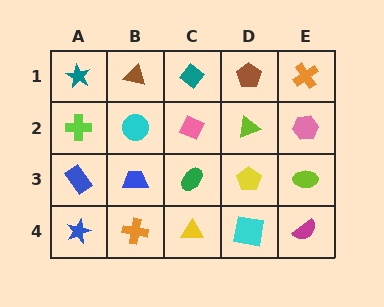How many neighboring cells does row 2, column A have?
3.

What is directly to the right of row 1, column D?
An orange cross.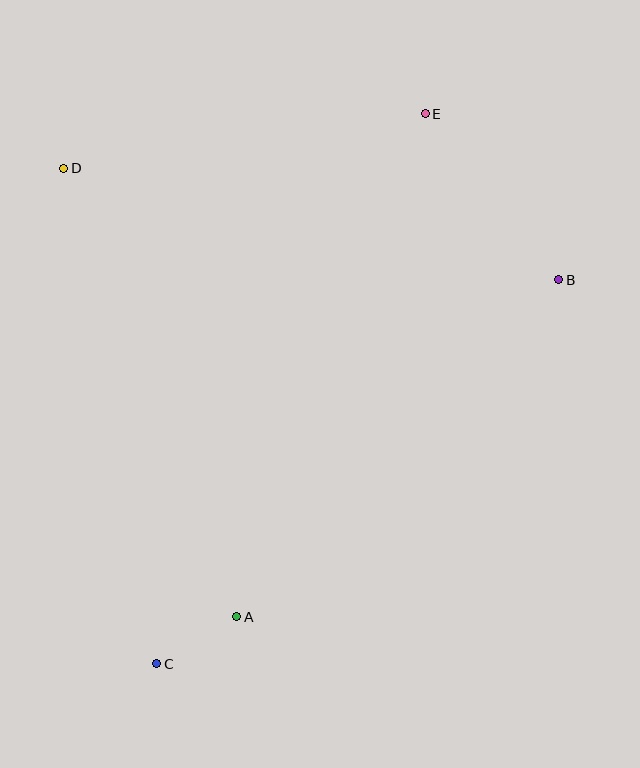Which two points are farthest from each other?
Points C and E are farthest from each other.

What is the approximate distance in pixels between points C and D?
The distance between C and D is approximately 504 pixels.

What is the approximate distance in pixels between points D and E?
The distance between D and E is approximately 365 pixels.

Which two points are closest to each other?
Points A and C are closest to each other.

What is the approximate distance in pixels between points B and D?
The distance between B and D is approximately 507 pixels.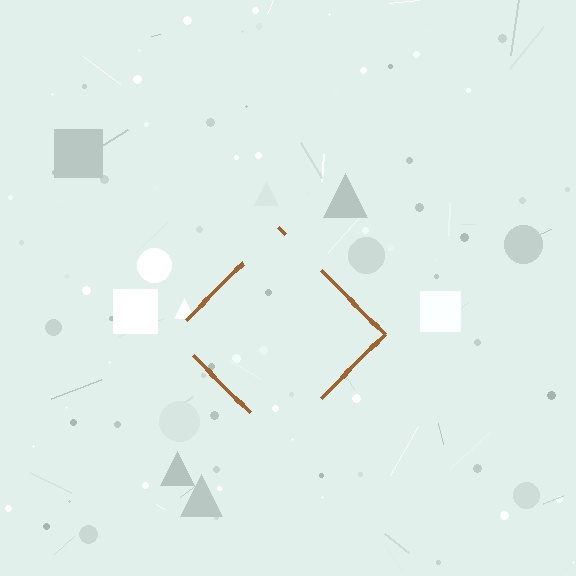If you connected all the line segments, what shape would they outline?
They would outline a diamond.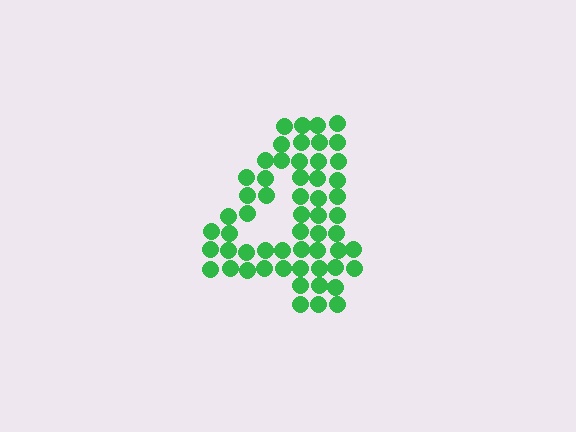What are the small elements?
The small elements are circles.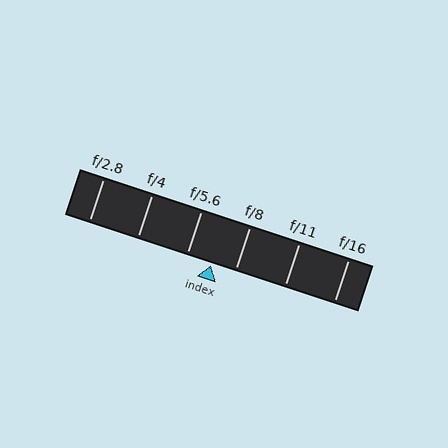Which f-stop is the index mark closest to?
The index mark is closest to f/8.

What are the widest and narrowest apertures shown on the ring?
The widest aperture shown is f/2.8 and the narrowest is f/16.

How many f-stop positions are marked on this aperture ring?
There are 6 f-stop positions marked.